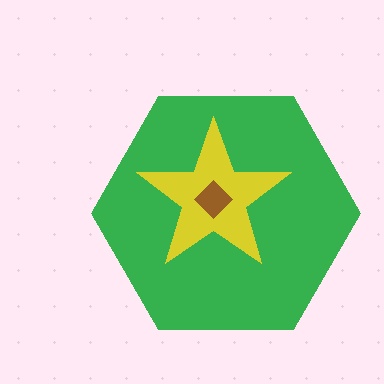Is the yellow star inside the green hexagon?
Yes.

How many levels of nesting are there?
3.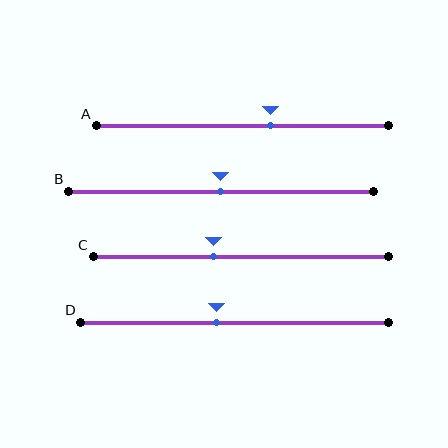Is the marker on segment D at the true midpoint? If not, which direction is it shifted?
No, the marker on segment D is shifted to the left by about 6% of the segment length.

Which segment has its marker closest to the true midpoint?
Segment B has its marker closest to the true midpoint.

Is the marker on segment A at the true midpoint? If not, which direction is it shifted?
No, the marker on segment A is shifted to the right by about 10% of the segment length.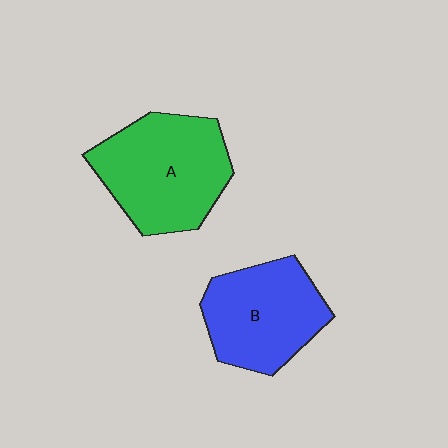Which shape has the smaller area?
Shape B (blue).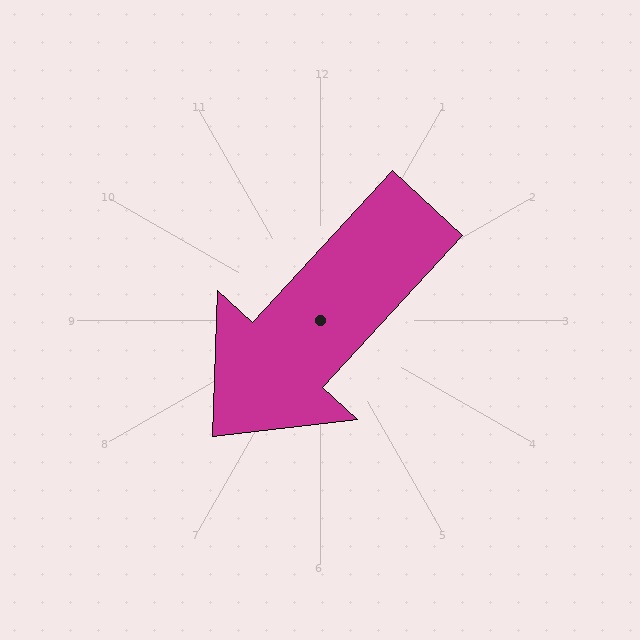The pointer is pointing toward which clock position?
Roughly 7 o'clock.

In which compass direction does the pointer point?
Southwest.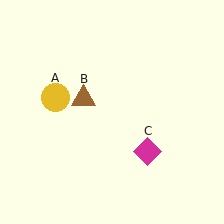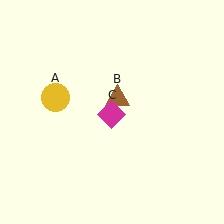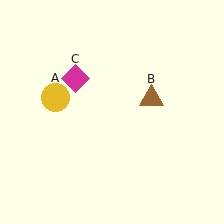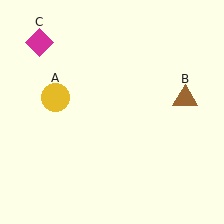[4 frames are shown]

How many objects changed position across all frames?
2 objects changed position: brown triangle (object B), magenta diamond (object C).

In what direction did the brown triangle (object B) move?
The brown triangle (object B) moved right.